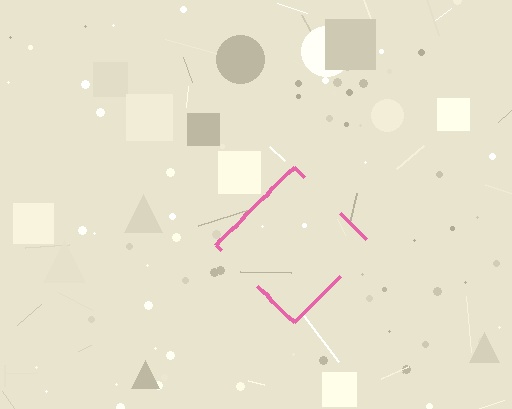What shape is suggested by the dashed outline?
The dashed outline suggests a diamond.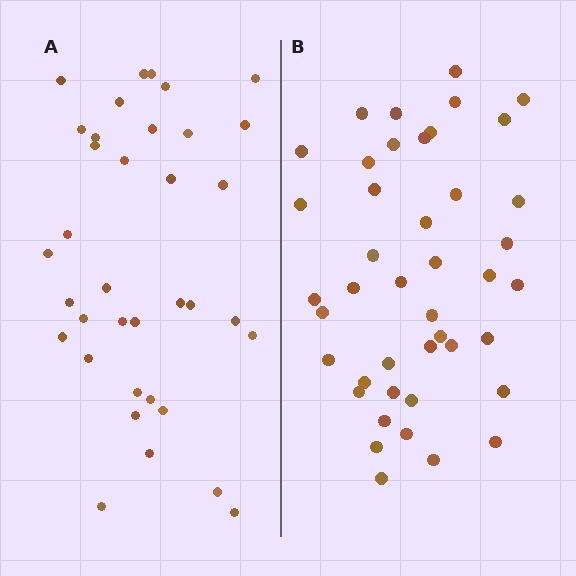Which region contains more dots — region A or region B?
Region B (the right region) has more dots.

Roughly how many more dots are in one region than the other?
Region B has roughly 8 or so more dots than region A.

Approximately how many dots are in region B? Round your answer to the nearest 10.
About 40 dots. (The exact count is 43, which rounds to 40.)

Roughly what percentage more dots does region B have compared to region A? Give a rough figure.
About 20% more.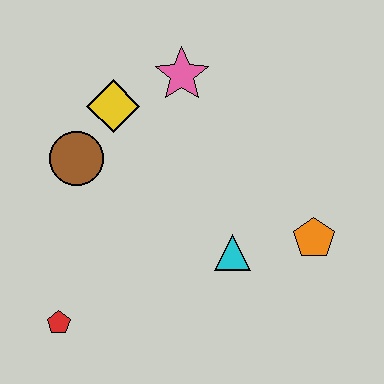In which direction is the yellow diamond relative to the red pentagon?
The yellow diamond is above the red pentagon.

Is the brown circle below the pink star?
Yes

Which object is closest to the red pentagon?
The brown circle is closest to the red pentagon.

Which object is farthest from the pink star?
The red pentagon is farthest from the pink star.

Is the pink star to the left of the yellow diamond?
No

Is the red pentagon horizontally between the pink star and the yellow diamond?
No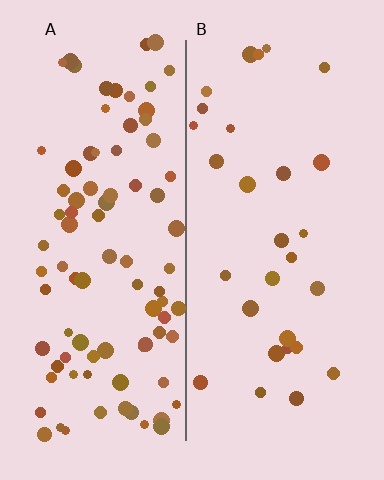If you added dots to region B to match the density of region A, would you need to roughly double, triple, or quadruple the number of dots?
Approximately triple.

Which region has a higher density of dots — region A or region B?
A (the left).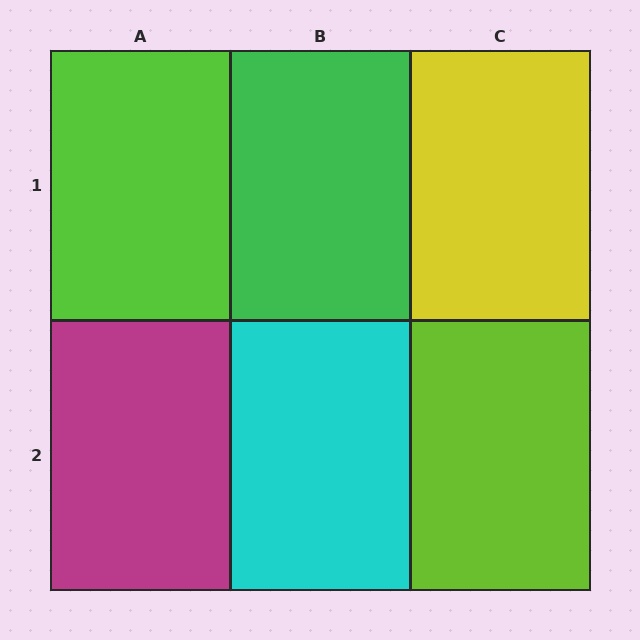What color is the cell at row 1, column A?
Lime.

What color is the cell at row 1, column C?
Yellow.